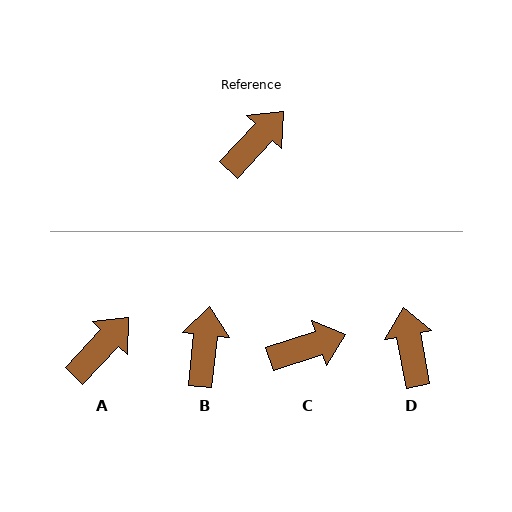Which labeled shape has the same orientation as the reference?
A.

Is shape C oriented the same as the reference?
No, it is off by about 29 degrees.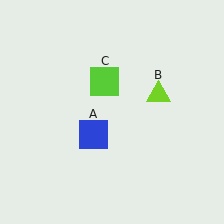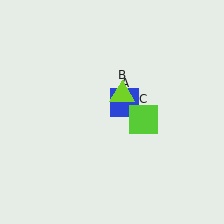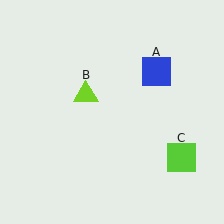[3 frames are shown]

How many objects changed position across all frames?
3 objects changed position: blue square (object A), lime triangle (object B), lime square (object C).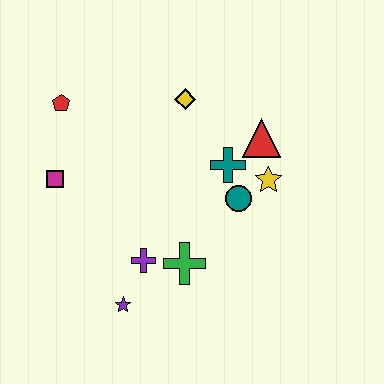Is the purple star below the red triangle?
Yes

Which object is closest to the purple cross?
The green cross is closest to the purple cross.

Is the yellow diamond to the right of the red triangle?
No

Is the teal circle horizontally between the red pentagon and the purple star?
No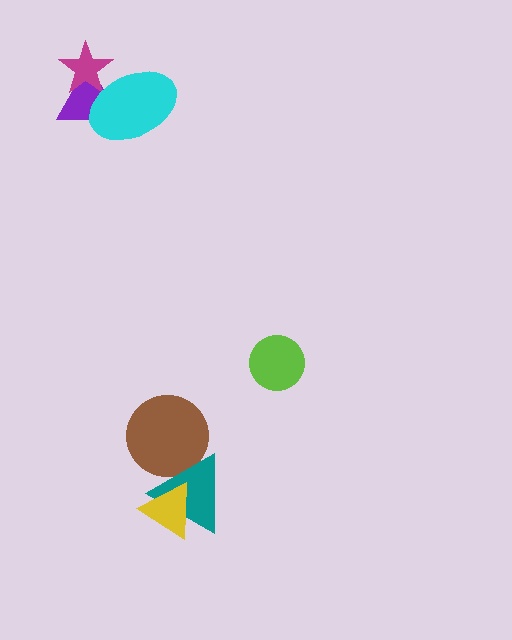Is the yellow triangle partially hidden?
No, no other shape covers it.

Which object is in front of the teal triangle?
The yellow triangle is in front of the teal triangle.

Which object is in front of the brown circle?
The teal triangle is in front of the brown circle.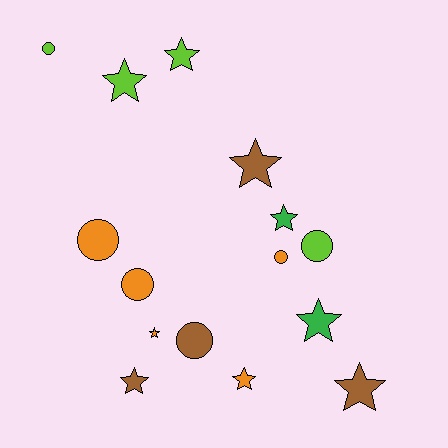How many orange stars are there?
There are 2 orange stars.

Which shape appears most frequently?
Star, with 9 objects.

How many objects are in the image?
There are 15 objects.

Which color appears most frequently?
Orange, with 5 objects.